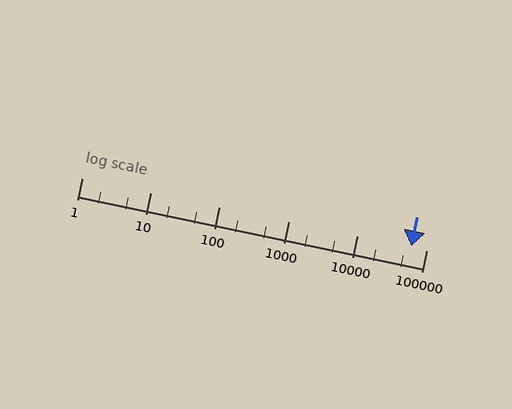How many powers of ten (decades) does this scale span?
The scale spans 5 decades, from 1 to 100000.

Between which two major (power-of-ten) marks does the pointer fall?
The pointer is between 10000 and 100000.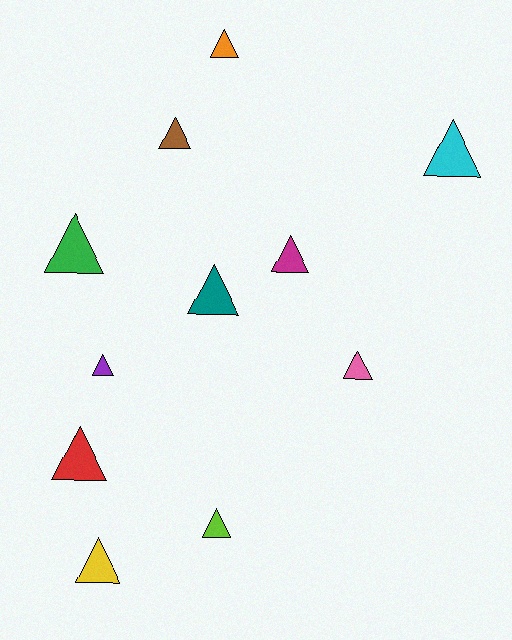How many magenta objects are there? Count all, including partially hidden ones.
There is 1 magenta object.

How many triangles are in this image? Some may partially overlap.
There are 11 triangles.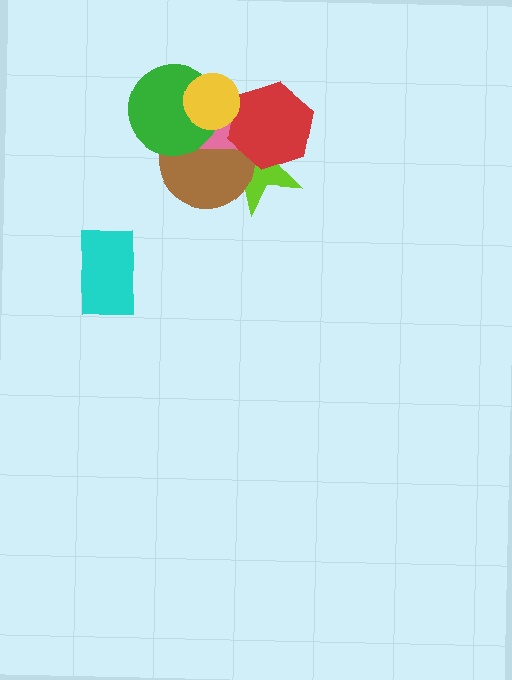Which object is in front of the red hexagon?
The yellow circle is in front of the red hexagon.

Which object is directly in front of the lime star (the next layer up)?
The brown circle is directly in front of the lime star.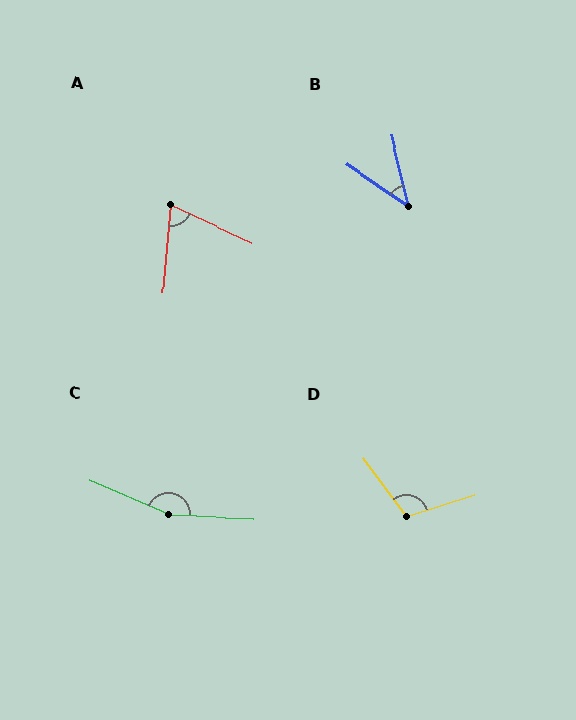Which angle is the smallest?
B, at approximately 42 degrees.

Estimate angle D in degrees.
Approximately 109 degrees.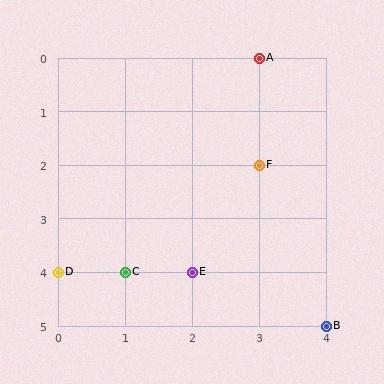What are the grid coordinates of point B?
Point B is at grid coordinates (4, 5).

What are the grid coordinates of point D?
Point D is at grid coordinates (0, 4).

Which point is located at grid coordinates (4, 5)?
Point B is at (4, 5).